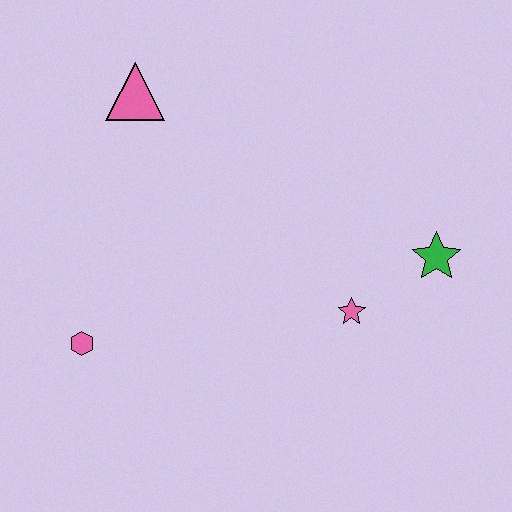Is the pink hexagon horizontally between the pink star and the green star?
No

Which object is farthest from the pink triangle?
The green star is farthest from the pink triangle.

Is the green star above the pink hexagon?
Yes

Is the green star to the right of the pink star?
Yes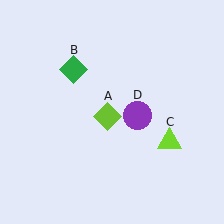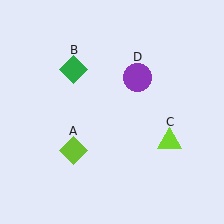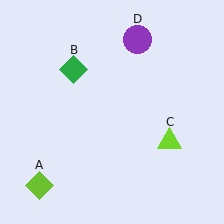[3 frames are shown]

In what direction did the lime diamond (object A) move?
The lime diamond (object A) moved down and to the left.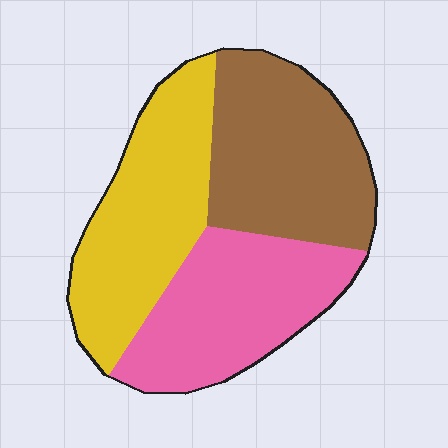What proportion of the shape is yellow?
Yellow takes up between a third and a half of the shape.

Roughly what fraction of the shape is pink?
Pink takes up between a sixth and a third of the shape.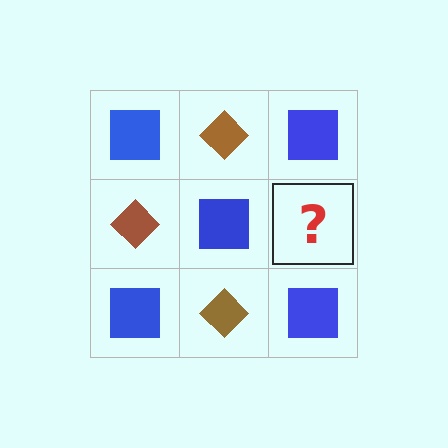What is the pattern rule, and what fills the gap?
The rule is that it alternates blue square and brown diamond in a checkerboard pattern. The gap should be filled with a brown diamond.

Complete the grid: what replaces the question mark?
The question mark should be replaced with a brown diamond.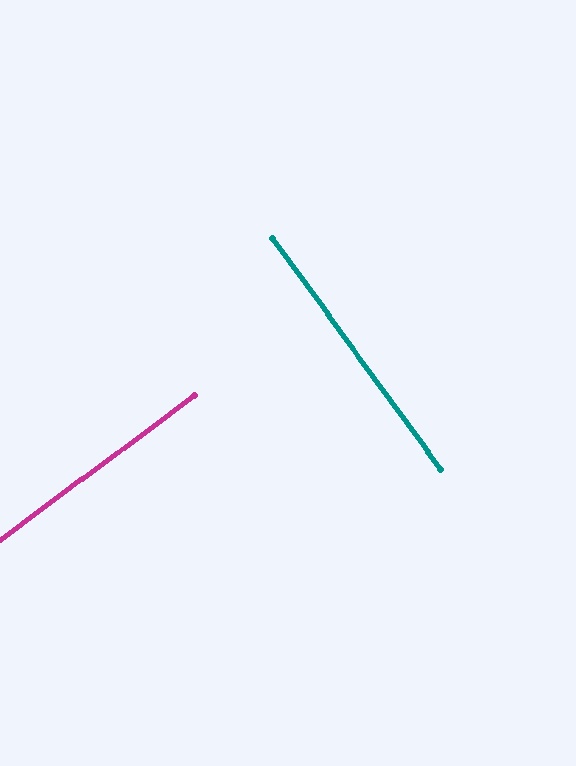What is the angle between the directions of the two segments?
Approximately 89 degrees.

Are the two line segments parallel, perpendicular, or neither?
Perpendicular — they meet at approximately 89°.